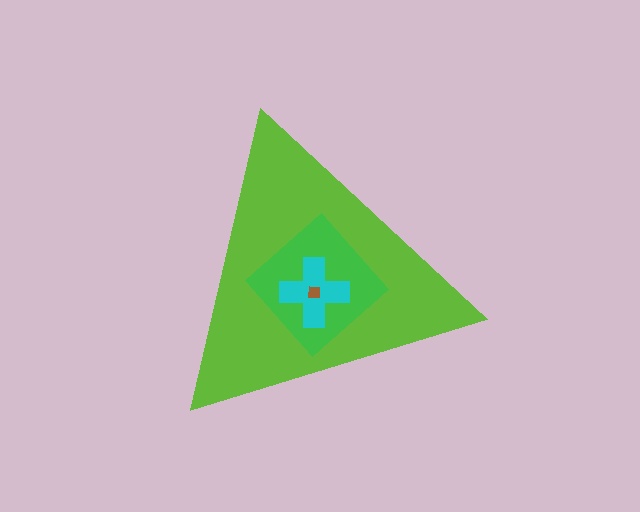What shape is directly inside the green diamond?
The cyan cross.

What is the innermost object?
The brown square.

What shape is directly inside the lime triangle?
The green diamond.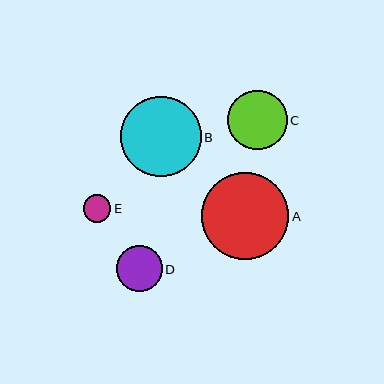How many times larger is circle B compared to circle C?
Circle B is approximately 1.4 times the size of circle C.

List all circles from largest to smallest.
From largest to smallest: A, B, C, D, E.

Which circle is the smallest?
Circle E is the smallest with a size of approximately 27 pixels.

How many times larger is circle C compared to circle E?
Circle C is approximately 2.2 times the size of circle E.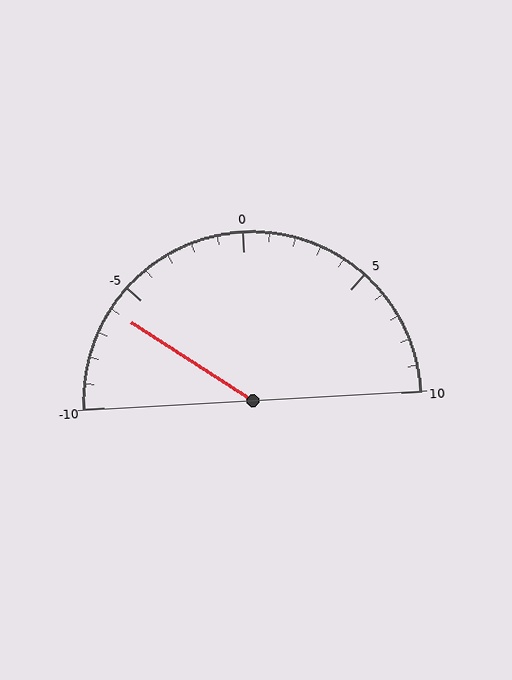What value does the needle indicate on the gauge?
The needle indicates approximately -6.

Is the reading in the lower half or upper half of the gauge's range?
The reading is in the lower half of the range (-10 to 10).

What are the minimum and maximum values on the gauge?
The gauge ranges from -10 to 10.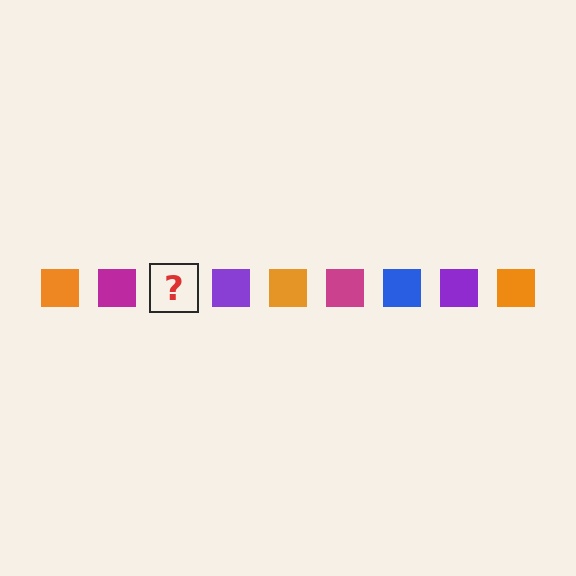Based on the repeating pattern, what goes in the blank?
The blank should be a blue square.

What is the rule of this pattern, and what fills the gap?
The rule is that the pattern cycles through orange, magenta, blue, purple squares. The gap should be filled with a blue square.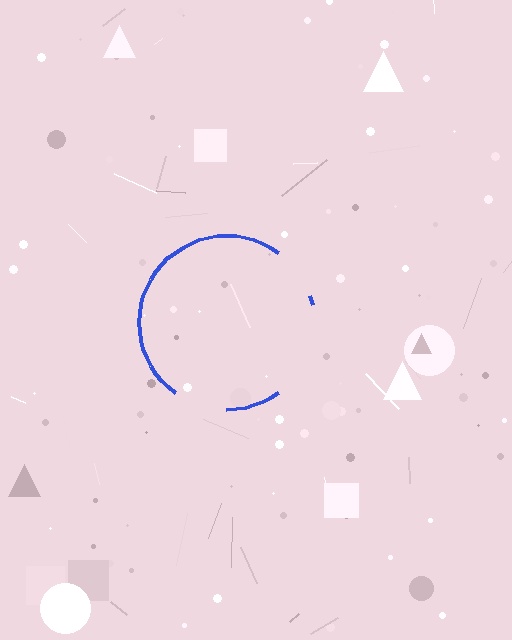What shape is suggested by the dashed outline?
The dashed outline suggests a circle.